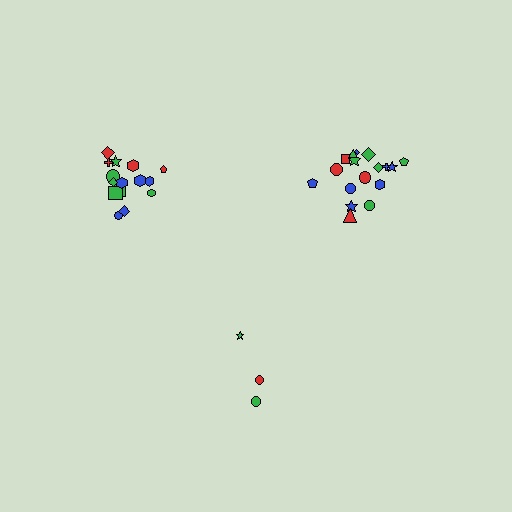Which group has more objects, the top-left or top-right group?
The top-right group.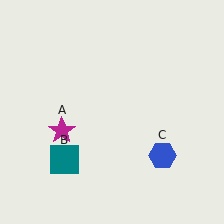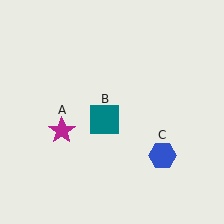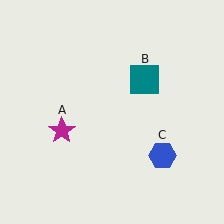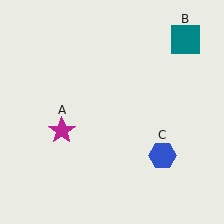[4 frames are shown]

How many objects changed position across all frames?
1 object changed position: teal square (object B).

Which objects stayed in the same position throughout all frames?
Magenta star (object A) and blue hexagon (object C) remained stationary.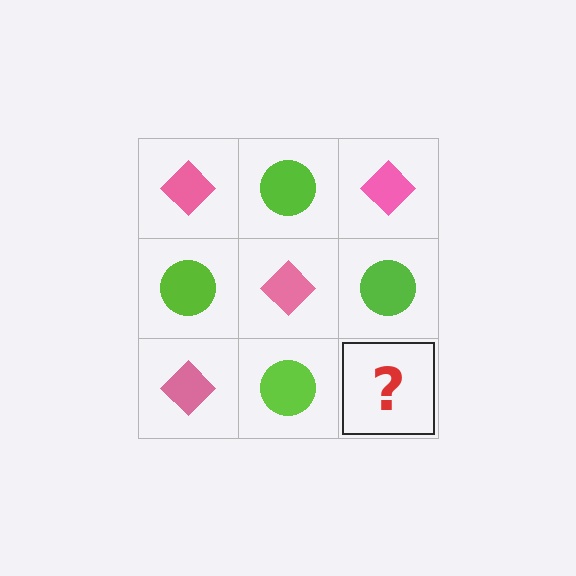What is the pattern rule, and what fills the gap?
The rule is that it alternates pink diamond and lime circle in a checkerboard pattern. The gap should be filled with a pink diamond.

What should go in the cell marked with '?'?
The missing cell should contain a pink diamond.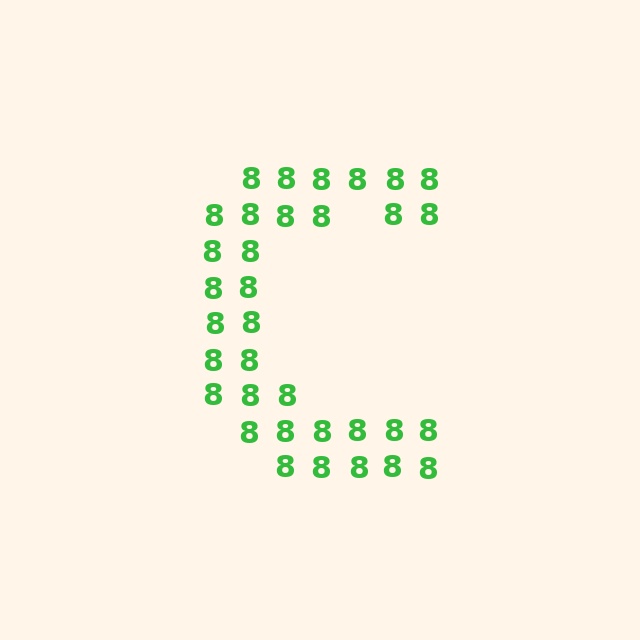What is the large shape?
The large shape is the letter C.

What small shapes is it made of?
It is made of small digit 8's.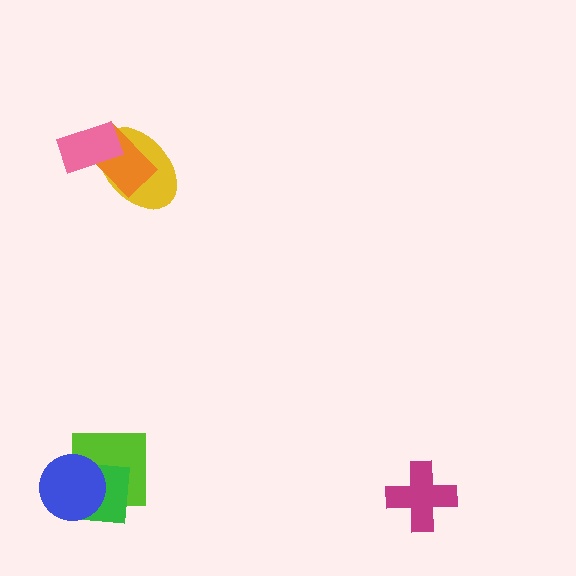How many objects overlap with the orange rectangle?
2 objects overlap with the orange rectangle.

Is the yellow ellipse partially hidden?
Yes, it is partially covered by another shape.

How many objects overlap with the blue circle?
2 objects overlap with the blue circle.